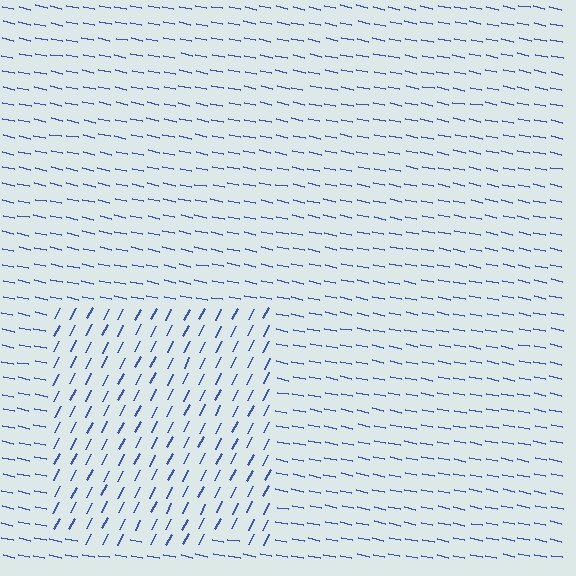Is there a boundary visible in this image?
Yes, there is a texture boundary formed by a change in line orientation.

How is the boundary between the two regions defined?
The boundary is defined purely by a change in line orientation (approximately 75 degrees difference). All lines are the same color and thickness.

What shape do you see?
I see a rectangle.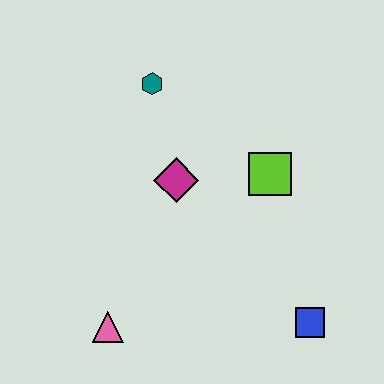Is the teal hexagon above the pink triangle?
Yes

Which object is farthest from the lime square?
The pink triangle is farthest from the lime square.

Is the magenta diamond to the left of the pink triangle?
No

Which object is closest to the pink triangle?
The magenta diamond is closest to the pink triangle.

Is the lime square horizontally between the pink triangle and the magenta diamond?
No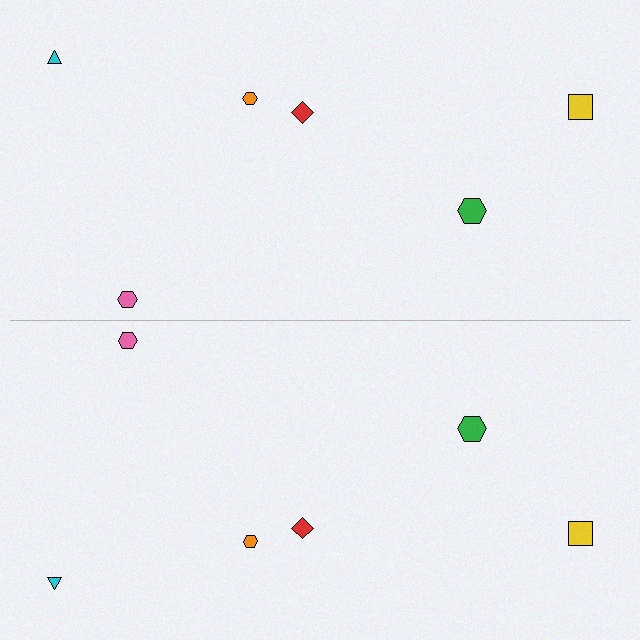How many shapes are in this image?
There are 12 shapes in this image.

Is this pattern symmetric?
Yes, this pattern has bilateral (reflection) symmetry.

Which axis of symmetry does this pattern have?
The pattern has a horizontal axis of symmetry running through the center of the image.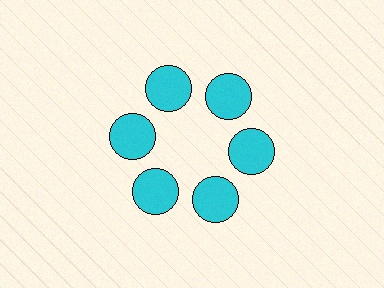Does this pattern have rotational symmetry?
Yes, this pattern has 6-fold rotational symmetry. It looks the same after rotating 60 degrees around the center.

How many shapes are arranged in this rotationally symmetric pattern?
There are 6 shapes, arranged in 6 groups of 1.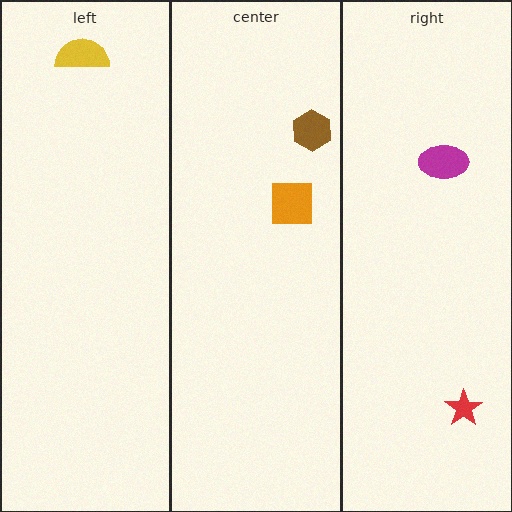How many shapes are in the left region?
1.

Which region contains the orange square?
The center region.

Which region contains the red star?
The right region.